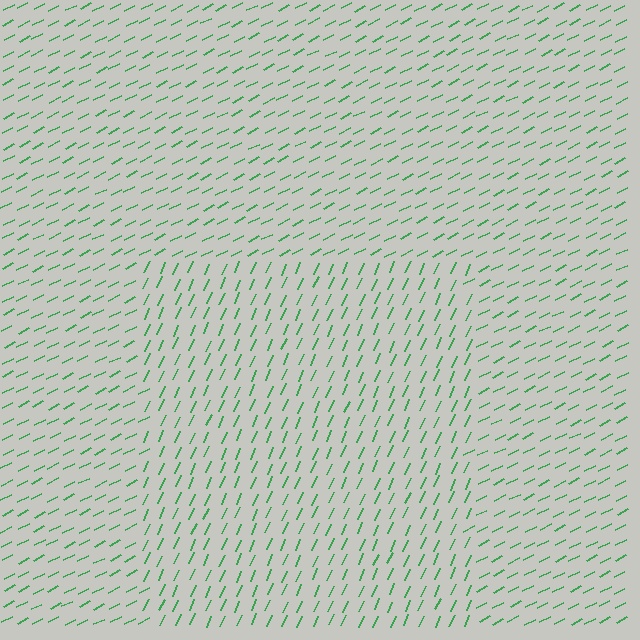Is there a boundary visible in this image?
Yes, there is a texture boundary formed by a change in line orientation.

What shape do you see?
I see a rectangle.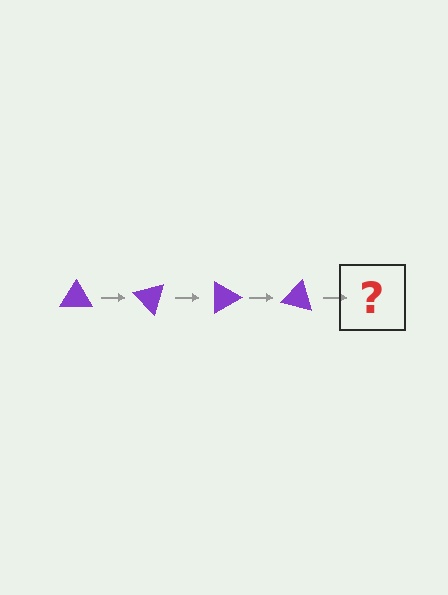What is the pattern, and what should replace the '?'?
The pattern is that the triangle rotates 45 degrees each step. The '?' should be a purple triangle rotated 180 degrees.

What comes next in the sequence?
The next element should be a purple triangle rotated 180 degrees.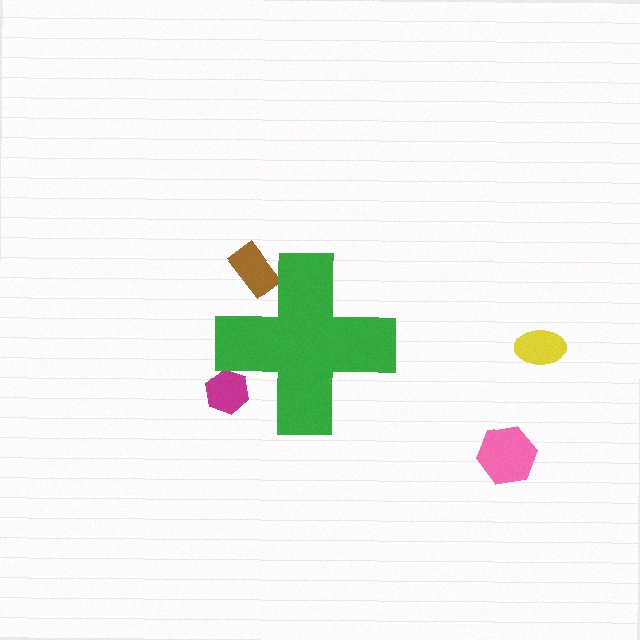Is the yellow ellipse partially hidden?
No, the yellow ellipse is fully visible.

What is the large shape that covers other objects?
A green cross.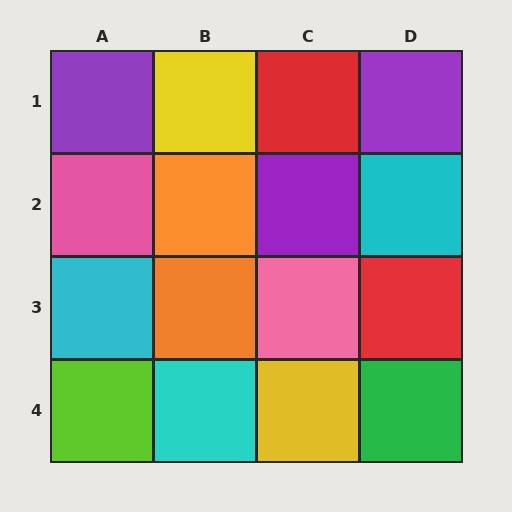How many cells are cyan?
3 cells are cyan.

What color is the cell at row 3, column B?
Orange.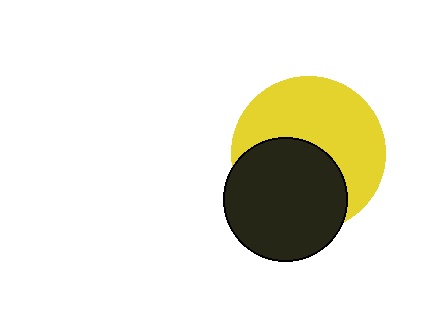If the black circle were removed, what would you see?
You would see the complete yellow circle.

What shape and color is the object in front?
The object in front is a black circle.